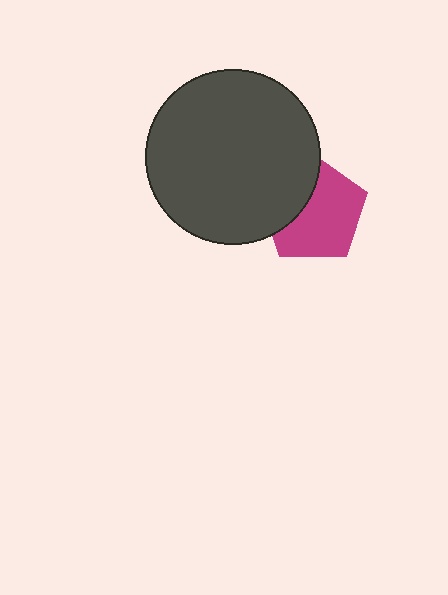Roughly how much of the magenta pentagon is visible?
Most of it is visible (roughly 66%).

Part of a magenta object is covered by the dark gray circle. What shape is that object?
It is a pentagon.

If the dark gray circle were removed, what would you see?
You would see the complete magenta pentagon.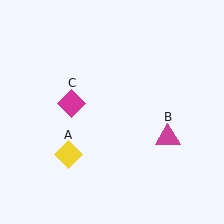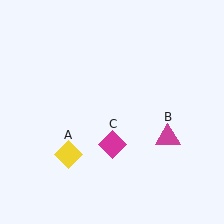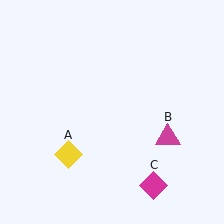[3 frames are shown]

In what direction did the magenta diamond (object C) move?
The magenta diamond (object C) moved down and to the right.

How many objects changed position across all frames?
1 object changed position: magenta diamond (object C).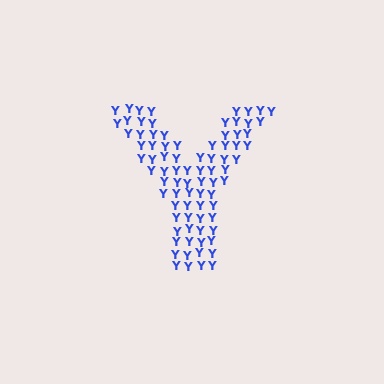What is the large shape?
The large shape is the letter Y.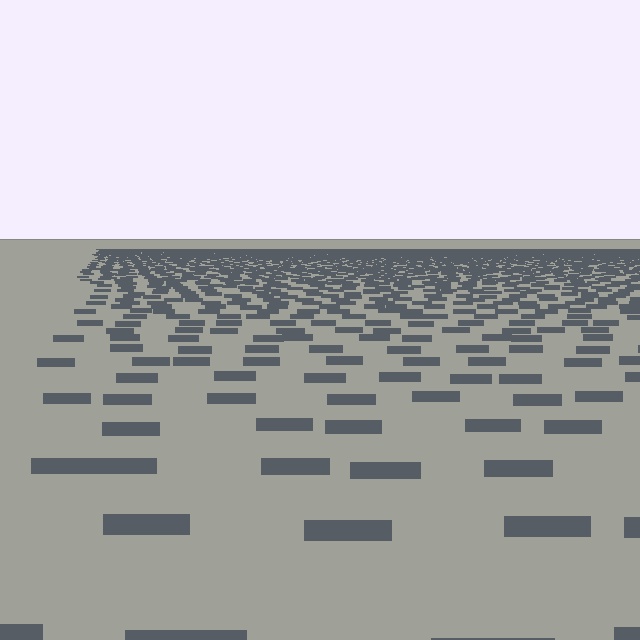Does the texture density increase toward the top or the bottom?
Density increases toward the top.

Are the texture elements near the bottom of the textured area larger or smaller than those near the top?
Larger. Near the bottom, elements are closer to the viewer and appear at a bigger on-screen size.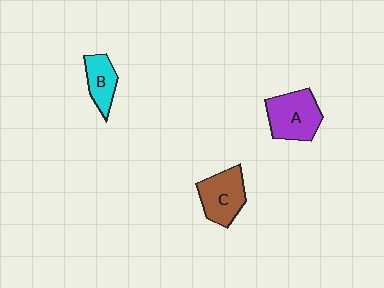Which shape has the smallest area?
Shape B (cyan).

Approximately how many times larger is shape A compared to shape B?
Approximately 1.6 times.